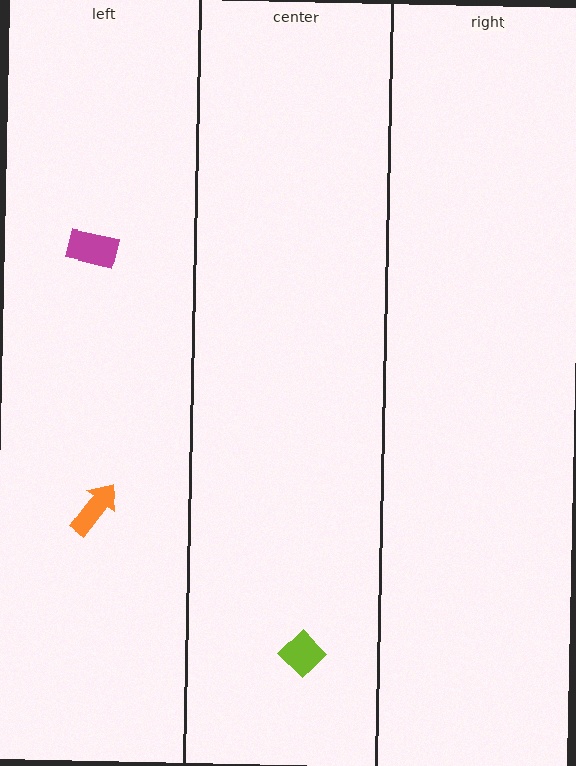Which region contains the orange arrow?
The left region.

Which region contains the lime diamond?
The center region.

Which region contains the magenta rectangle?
The left region.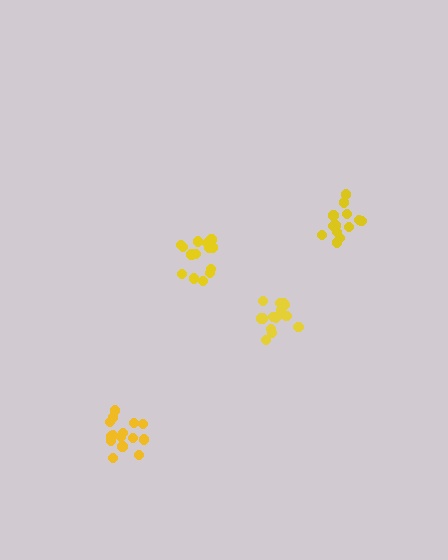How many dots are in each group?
Group 1: 15 dots, Group 2: 13 dots, Group 3: 15 dots, Group 4: 15 dots (58 total).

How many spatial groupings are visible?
There are 4 spatial groupings.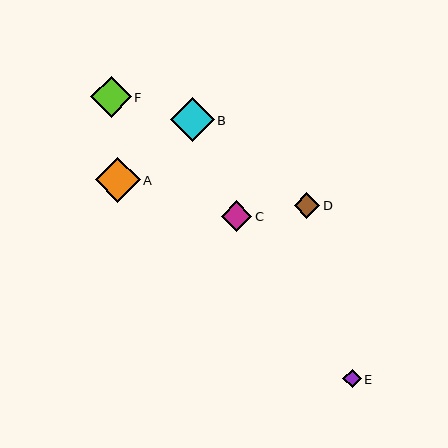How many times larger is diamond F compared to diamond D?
Diamond F is approximately 1.6 times the size of diamond D.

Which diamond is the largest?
Diamond A is the largest with a size of approximately 45 pixels.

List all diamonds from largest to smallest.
From largest to smallest: A, B, F, C, D, E.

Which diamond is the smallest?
Diamond E is the smallest with a size of approximately 19 pixels.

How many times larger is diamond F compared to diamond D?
Diamond F is approximately 1.6 times the size of diamond D.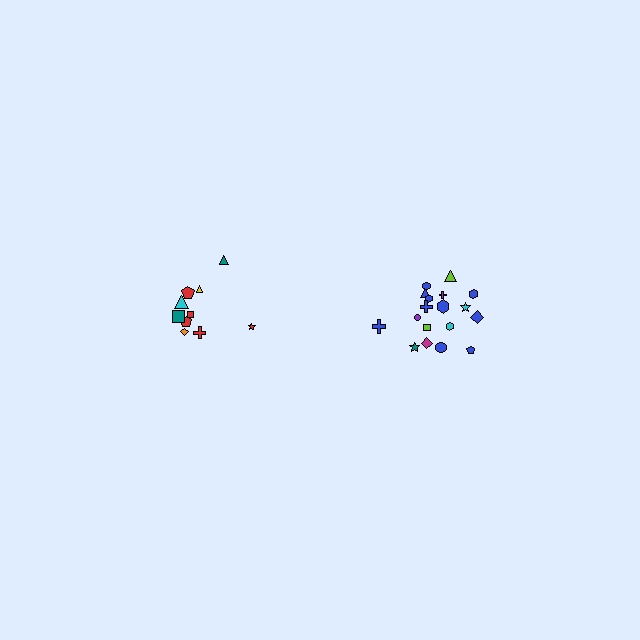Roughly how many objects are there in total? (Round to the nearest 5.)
Roughly 30 objects in total.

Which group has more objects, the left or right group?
The right group.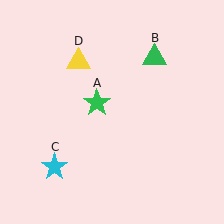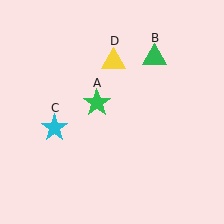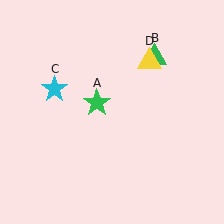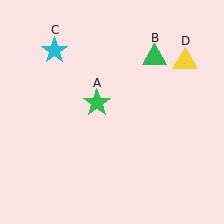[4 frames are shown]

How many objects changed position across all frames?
2 objects changed position: cyan star (object C), yellow triangle (object D).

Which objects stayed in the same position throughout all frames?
Green star (object A) and green triangle (object B) remained stationary.